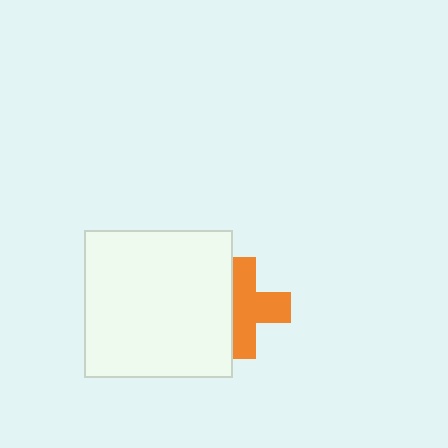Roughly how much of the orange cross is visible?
About half of it is visible (roughly 63%).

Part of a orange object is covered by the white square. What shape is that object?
It is a cross.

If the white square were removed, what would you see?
You would see the complete orange cross.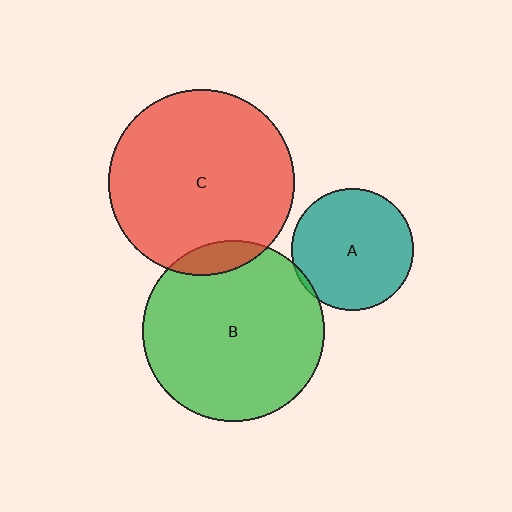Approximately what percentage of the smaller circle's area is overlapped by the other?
Approximately 10%.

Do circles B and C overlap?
Yes.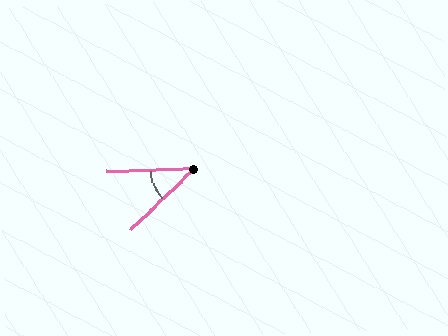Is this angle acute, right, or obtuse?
It is acute.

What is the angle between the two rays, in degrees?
Approximately 42 degrees.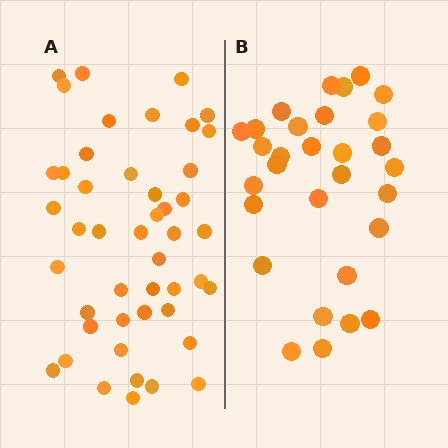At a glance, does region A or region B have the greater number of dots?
Region A (the left region) has more dots.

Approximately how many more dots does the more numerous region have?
Region A has approximately 15 more dots than region B.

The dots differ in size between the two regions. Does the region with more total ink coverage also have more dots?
No. Region B has more total ink coverage because its dots are larger, but region A actually contains more individual dots. Total area can be misleading — the number of items is what matters here.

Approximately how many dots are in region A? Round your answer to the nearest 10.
About 50 dots. (The exact count is 46, which rounds to 50.)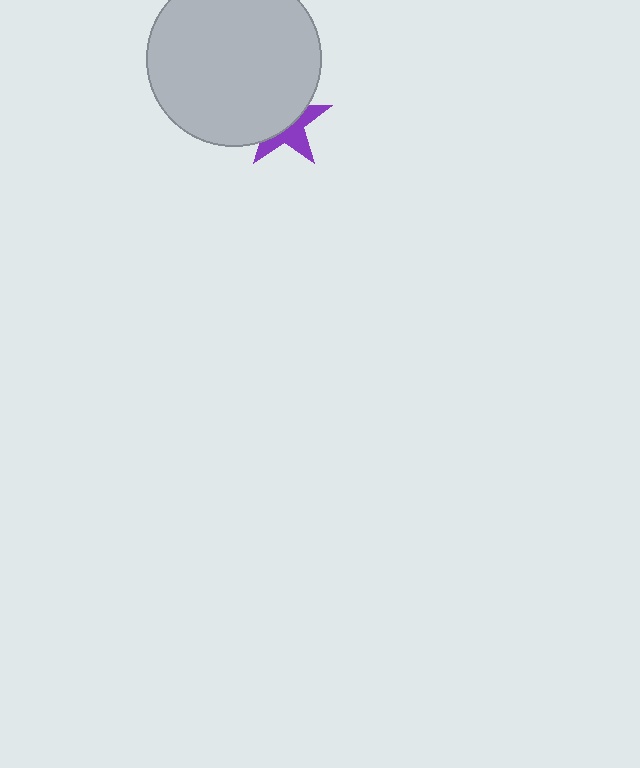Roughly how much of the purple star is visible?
A small part of it is visible (roughly 43%).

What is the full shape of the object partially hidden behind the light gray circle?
The partially hidden object is a purple star.